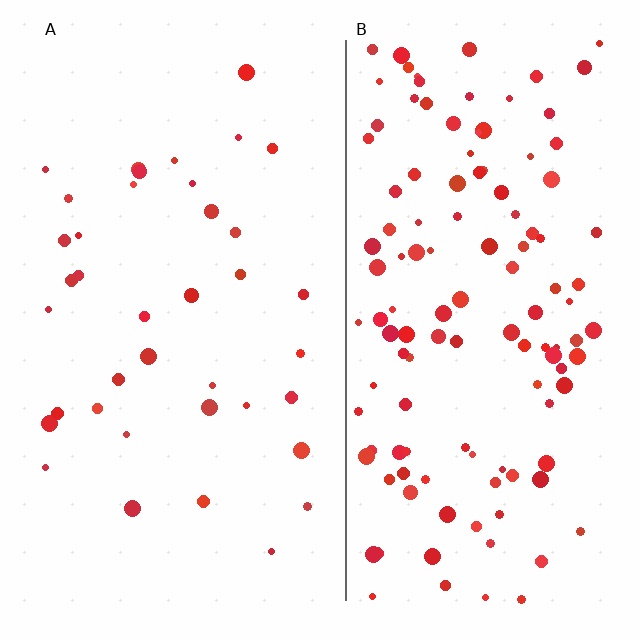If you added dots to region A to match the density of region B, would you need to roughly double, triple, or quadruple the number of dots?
Approximately triple.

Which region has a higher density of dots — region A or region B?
B (the right).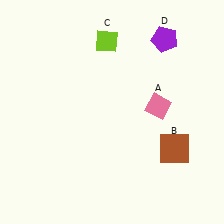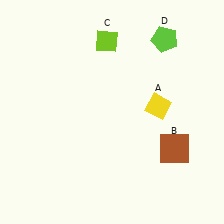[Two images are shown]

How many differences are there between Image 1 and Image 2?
There are 2 differences between the two images.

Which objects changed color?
A changed from pink to yellow. D changed from purple to lime.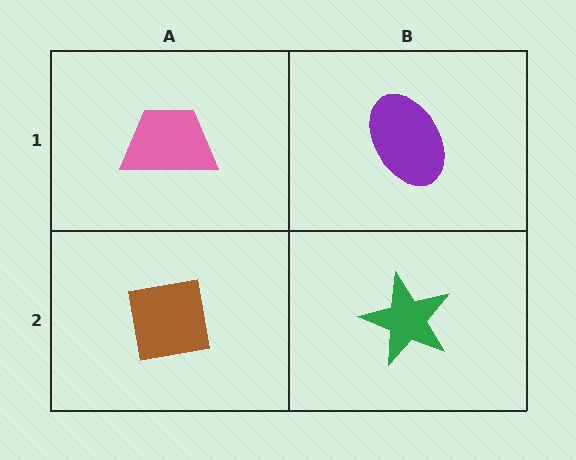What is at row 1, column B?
A purple ellipse.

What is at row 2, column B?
A green star.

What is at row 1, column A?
A pink trapezoid.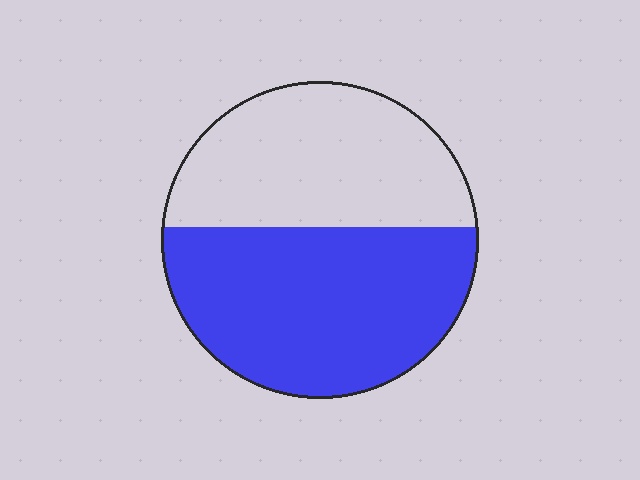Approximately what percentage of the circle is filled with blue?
Approximately 55%.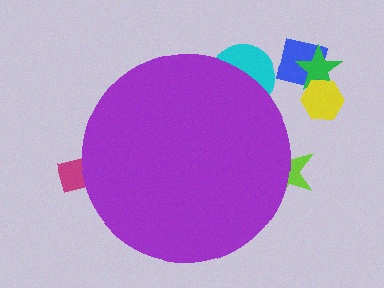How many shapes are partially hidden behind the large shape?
3 shapes are partially hidden.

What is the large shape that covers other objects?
A purple circle.